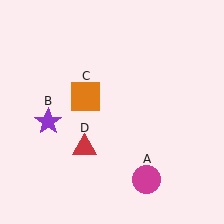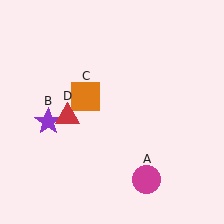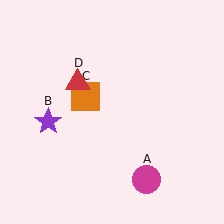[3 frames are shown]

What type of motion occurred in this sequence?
The red triangle (object D) rotated clockwise around the center of the scene.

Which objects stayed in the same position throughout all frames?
Magenta circle (object A) and purple star (object B) and orange square (object C) remained stationary.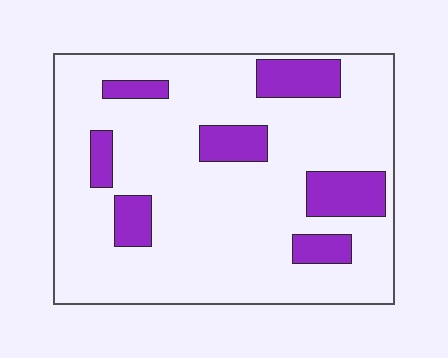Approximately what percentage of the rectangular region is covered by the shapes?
Approximately 20%.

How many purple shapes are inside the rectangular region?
7.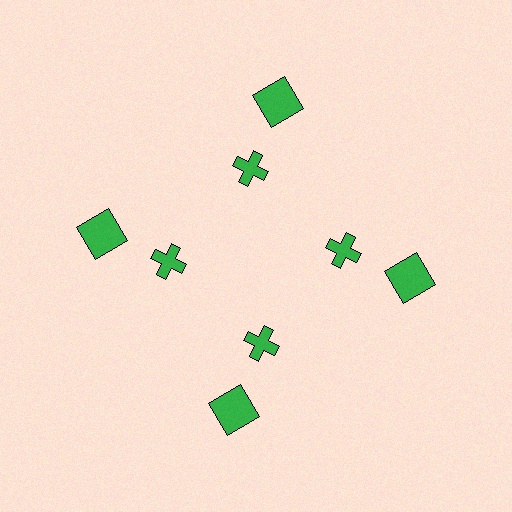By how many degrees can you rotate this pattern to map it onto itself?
The pattern maps onto itself every 90 degrees of rotation.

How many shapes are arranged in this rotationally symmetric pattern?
There are 8 shapes, arranged in 4 groups of 2.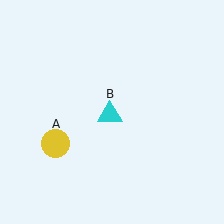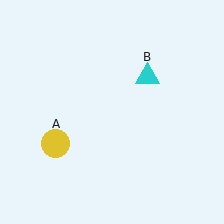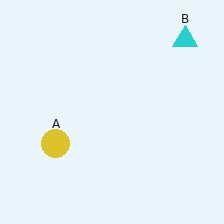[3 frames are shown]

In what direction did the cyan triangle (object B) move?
The cyan triangle (object B) moved up and to the right.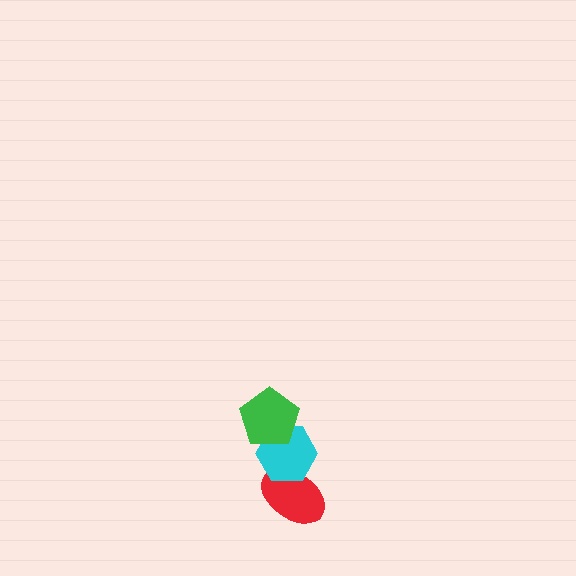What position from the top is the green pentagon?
The green pentagon is 1st from the top.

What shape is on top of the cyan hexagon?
The green pentagon is on top of the cyan hexagon.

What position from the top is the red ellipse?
The red ellipse is 3rd from the top.